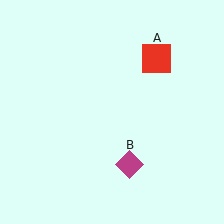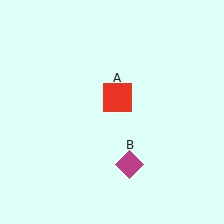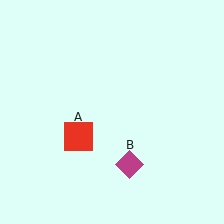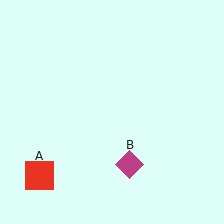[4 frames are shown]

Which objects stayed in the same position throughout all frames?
Magenta diamond (object B) remained stationary.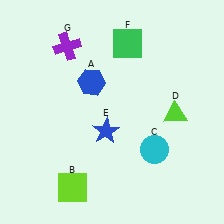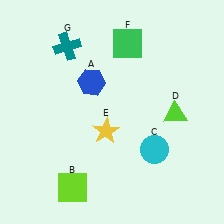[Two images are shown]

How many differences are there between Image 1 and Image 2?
There are 2 differences between the two images.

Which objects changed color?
E changed from blue to yellow. G changed from purple to teal.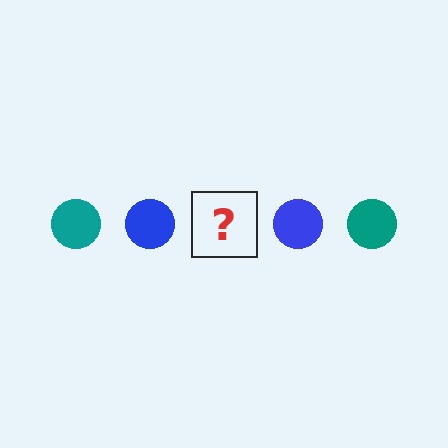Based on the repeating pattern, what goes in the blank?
The blank should be a teal circle.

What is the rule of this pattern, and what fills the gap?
The rule is that the pattern cycles through teal, blue circles. The gap should be filled with a teal circle.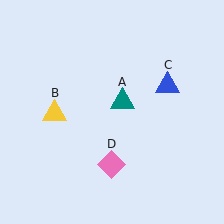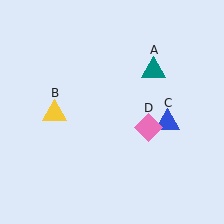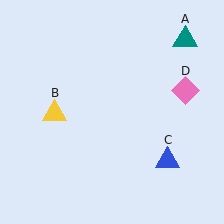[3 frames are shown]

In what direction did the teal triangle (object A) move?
The teal triangle (object A) moved up and to the right.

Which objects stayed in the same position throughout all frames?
Yellow triangle (object B) remained stationary.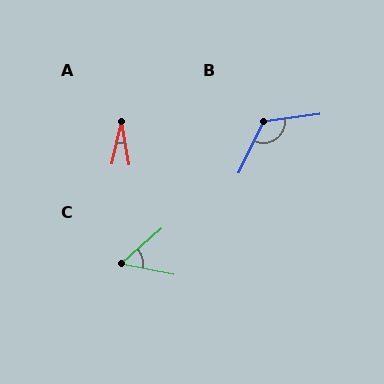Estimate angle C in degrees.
Approximately 52 degrees.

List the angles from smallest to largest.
A (22°), C (52°), B (123°).